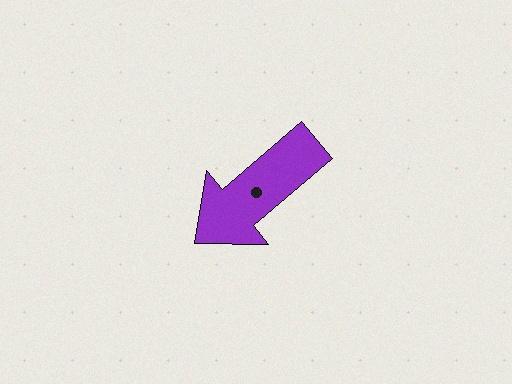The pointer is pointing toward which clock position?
Roughly 8 o'clock.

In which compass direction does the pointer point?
Southwest.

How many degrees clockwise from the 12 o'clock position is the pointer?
Approximately 230 degrees.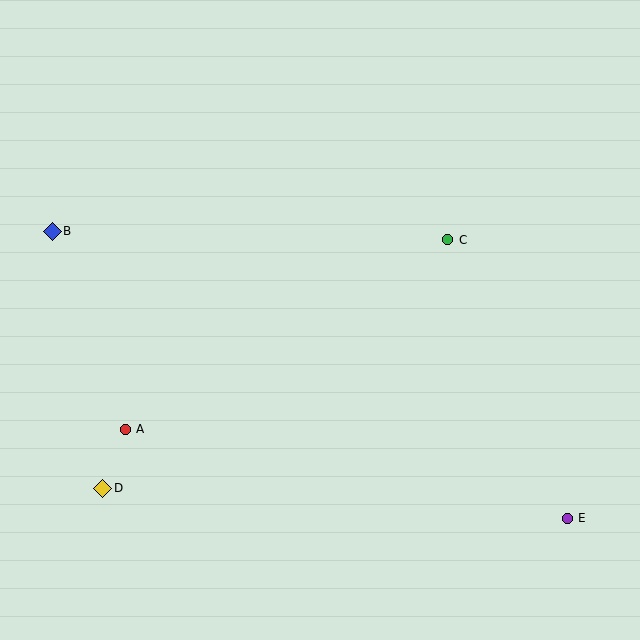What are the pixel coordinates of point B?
Point B is at (52, 231).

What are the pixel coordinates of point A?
Point A is at (125, 429).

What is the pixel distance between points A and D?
The distance between A and D is 63 pixels.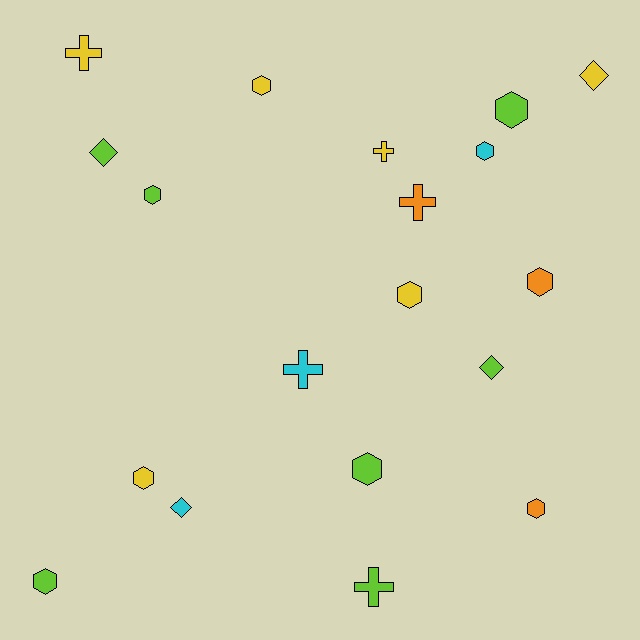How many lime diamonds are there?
There are 2 lime diamonds.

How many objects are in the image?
There are 19 objects.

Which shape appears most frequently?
Hexagon, with 10 objects.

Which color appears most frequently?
Lime, with 7 objects.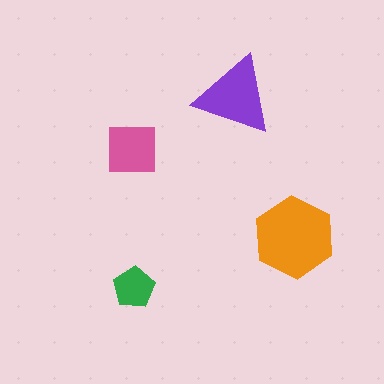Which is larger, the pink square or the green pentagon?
The pink square.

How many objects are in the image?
There are 4 objects in the image.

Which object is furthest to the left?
The pink square is leftmost.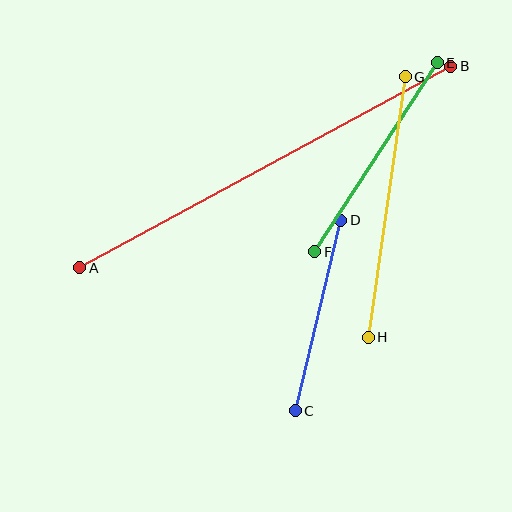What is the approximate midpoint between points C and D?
The midpoint is at approximately (318, 316) pixels.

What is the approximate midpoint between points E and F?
The midpoint is at approximately (376, 157) pixels.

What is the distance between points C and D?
The distance is approximately 196 pixels.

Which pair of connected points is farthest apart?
Points A and B are farthest apart.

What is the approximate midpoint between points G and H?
The midpoint is at approximately (387, 207) pixels.